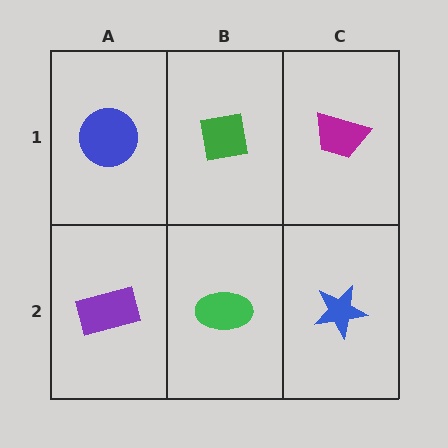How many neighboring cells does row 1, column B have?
3.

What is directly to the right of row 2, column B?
A blue star.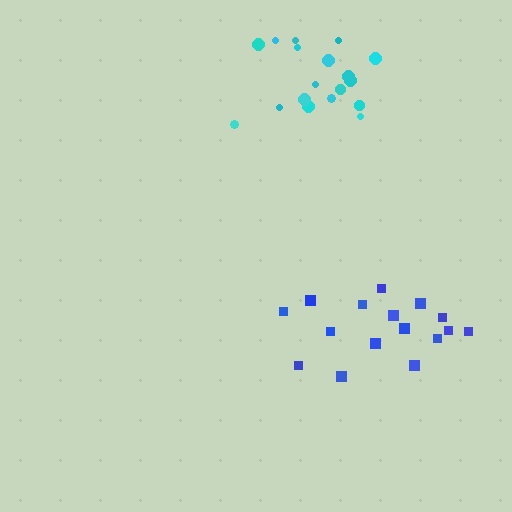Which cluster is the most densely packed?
Cyan.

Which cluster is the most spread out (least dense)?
Blue.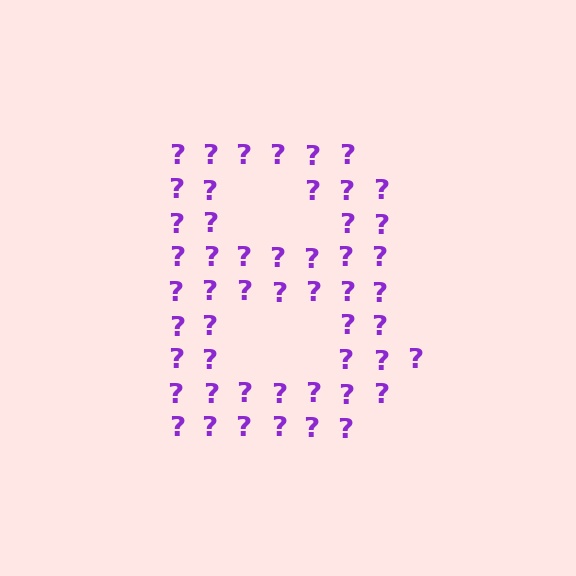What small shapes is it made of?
It is made of small question marks.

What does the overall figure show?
The overall figure shows the letter B.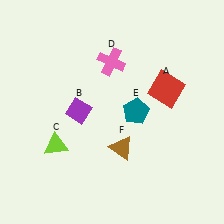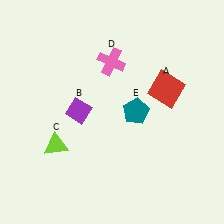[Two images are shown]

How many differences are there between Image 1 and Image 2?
There is 1 difference between the two images.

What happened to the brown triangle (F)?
The brown triangle (F) was removed in Image 2. It was in the bottom-right area of Image 1.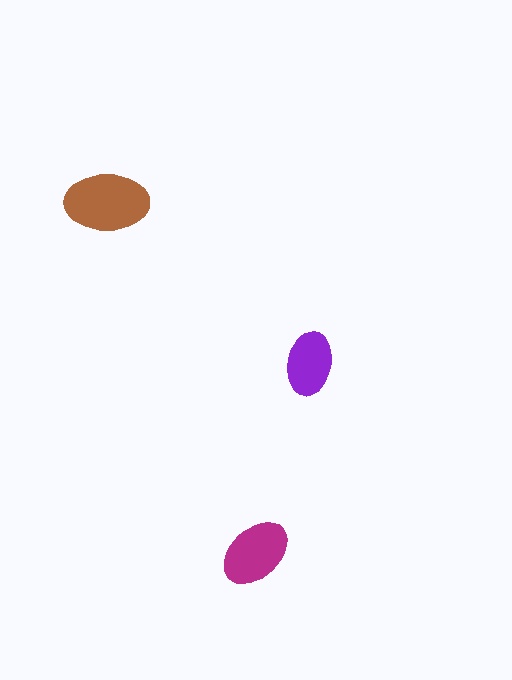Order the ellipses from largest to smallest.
the brown one, the magenta one, the purple one.